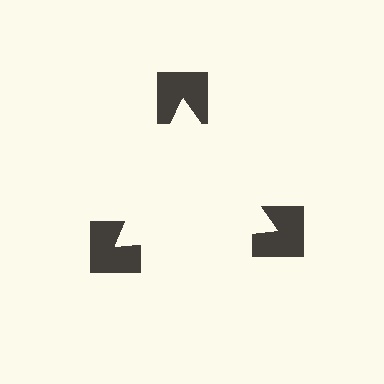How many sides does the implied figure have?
3 sides.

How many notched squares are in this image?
There are 3 — one at each vertex of the illusory triangle.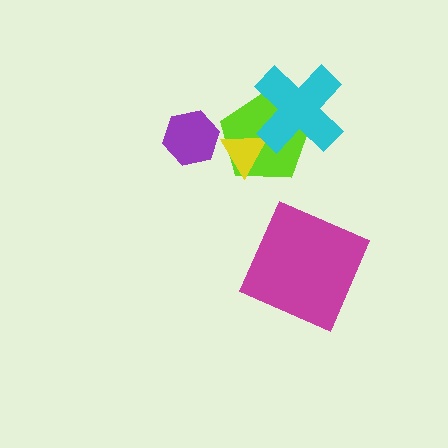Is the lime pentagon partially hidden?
Yes, it is partially covered by another shape.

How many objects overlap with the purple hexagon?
0 objects overlap with the purple hexagon.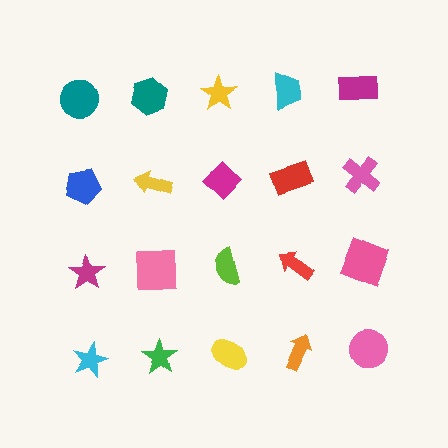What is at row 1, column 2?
A teal hexagon.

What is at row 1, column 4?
A cyan trapezoid.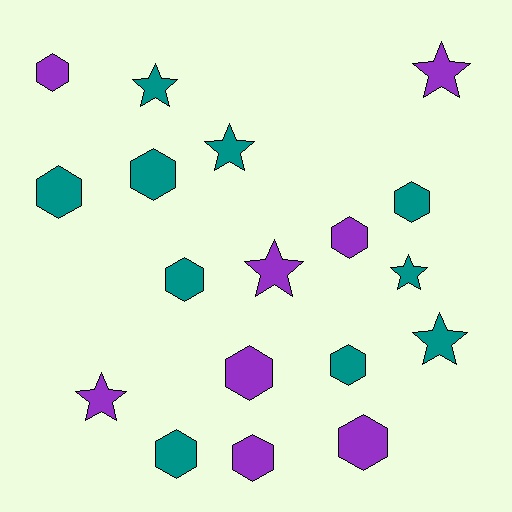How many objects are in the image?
There are 18 objects.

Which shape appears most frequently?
Hexagon, with 11 objects.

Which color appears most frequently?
Teal, with 10 objects.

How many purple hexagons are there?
There are 5 purple hexagons.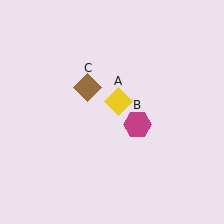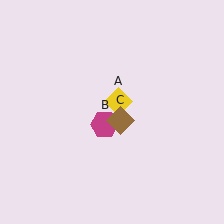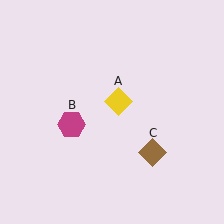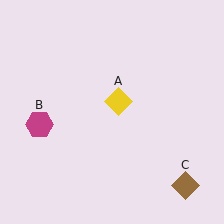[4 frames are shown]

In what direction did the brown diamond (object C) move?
The brown diamond (object C) moved down and to the right.